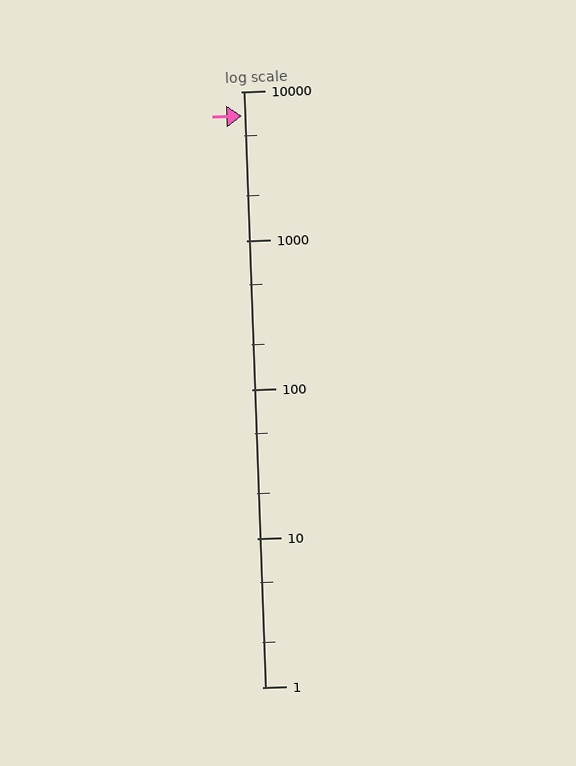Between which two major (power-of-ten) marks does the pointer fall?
The pointer is between 1000 and 10000.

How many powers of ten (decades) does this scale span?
The scale spans 4 decades, from 1 to 10000.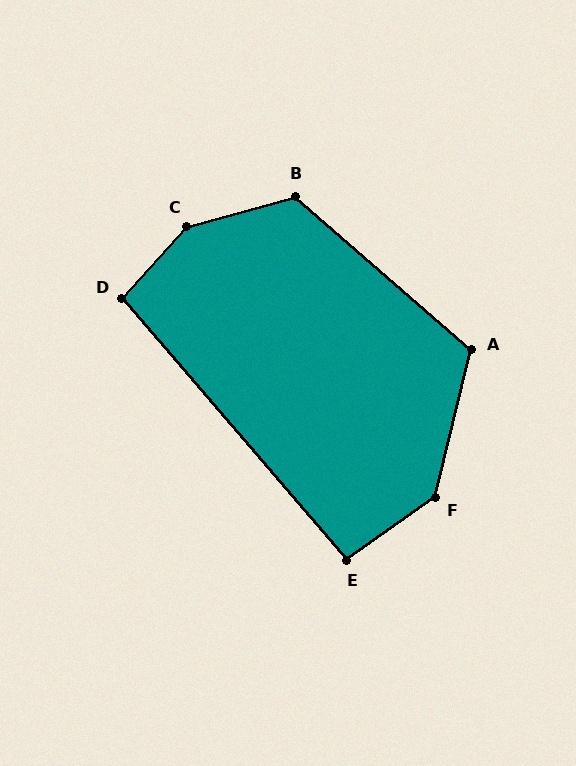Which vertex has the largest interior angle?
C, at approximately 147 degrees.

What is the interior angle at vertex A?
Approximately 117 degrees (obtuse).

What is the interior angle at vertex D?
Approximately 97 degrees (obtuse).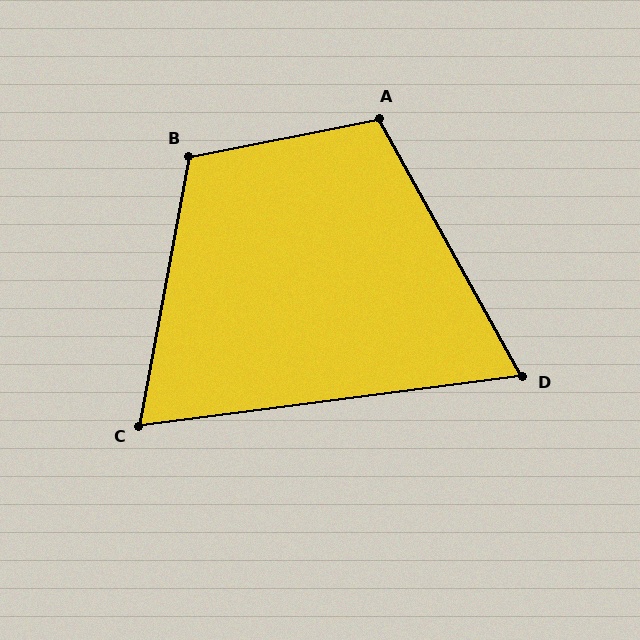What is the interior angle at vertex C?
Approximately 72 degrees (acute).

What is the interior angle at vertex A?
Approximately 108 degrees (obtuse).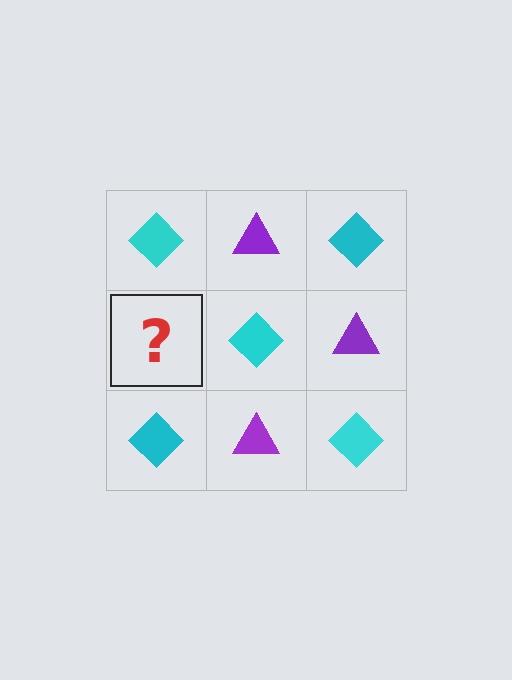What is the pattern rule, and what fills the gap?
The rule is that it alternates cyan diamond and purple triangle in a checkerboard pattern. The gap should be filled with a purple triangle.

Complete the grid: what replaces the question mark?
The question mark should be replaced with a purple triangle.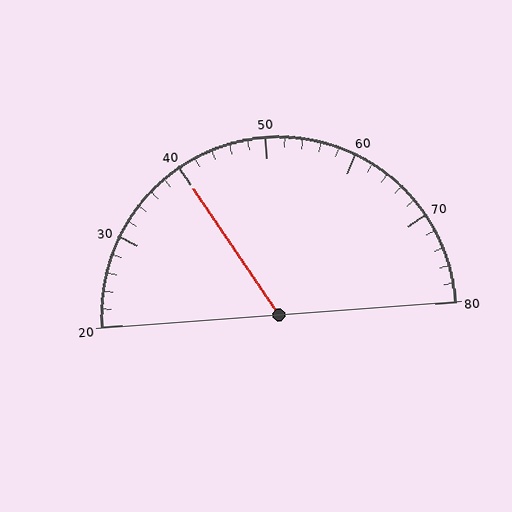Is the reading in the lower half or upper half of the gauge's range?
The reading is in the lower half of the range (20 to 80).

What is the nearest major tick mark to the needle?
The nearest major tick mark is 40.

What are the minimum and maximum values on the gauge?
The gauge ranges from 20 to 80.